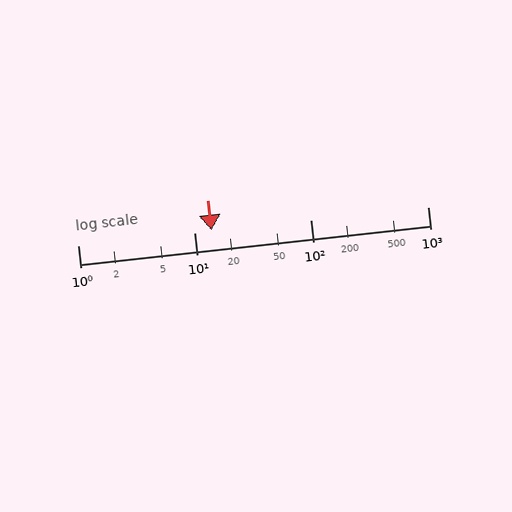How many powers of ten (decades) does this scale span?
The scale spans 3 decades, from 1 to 1000.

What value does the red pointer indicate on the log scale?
The pointer indicates approximately 14.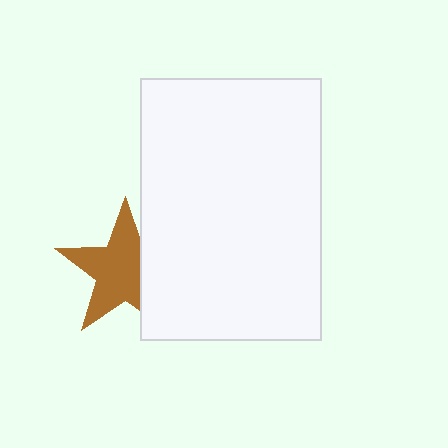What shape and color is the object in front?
The object in front is a white rectangle.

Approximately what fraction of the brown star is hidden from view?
Roughly 30% of the brown star is hidden behind the white rectangle.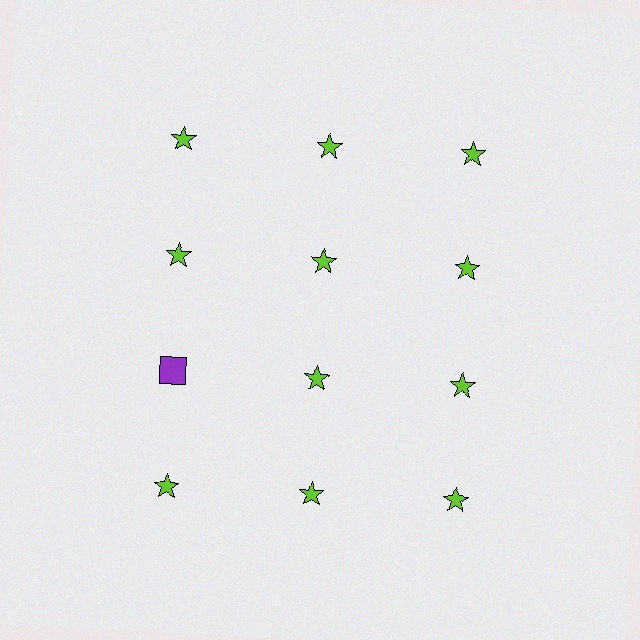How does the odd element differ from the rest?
It differs in both color (purple instead of lime) and shape (square instead of star).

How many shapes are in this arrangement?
There are 12 shapes arranged in a grid pattern.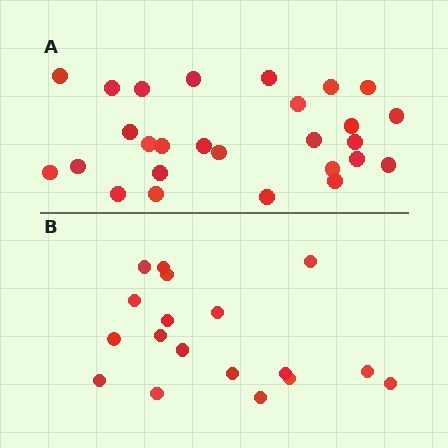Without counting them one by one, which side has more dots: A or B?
Region A (the top region) has more dots.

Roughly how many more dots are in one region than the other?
Region A has roughly 8 or so more dots than region B.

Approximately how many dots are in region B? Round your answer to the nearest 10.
About 20 dots. (The exact count is 18, which rounds to 20.)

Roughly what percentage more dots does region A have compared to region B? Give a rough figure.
About 50% more.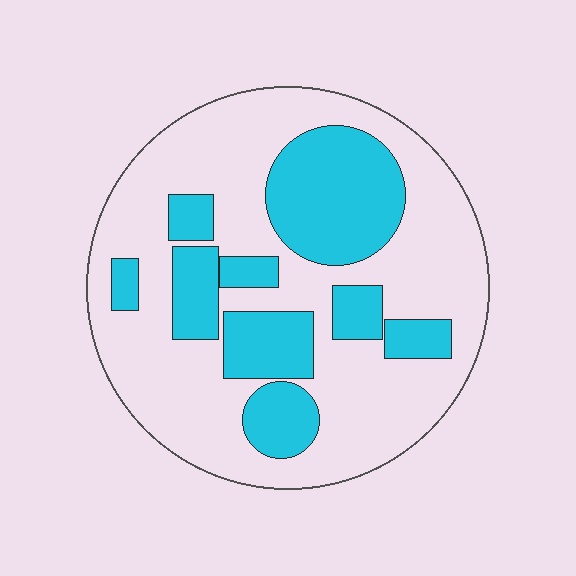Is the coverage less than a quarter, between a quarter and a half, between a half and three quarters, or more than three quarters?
Between a quarter and a half.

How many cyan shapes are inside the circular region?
9.